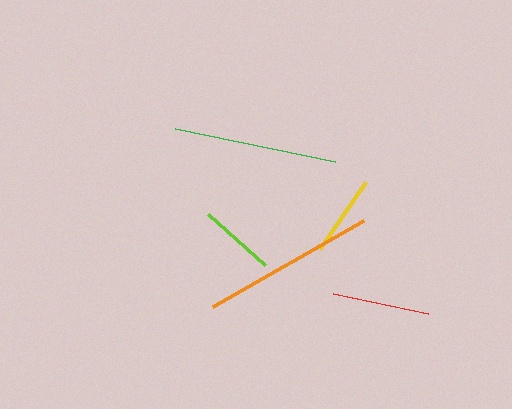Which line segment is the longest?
The orange line is the longest at approximately 174 pixels.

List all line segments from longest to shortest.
From longest to shortest: orange, green, red, yellow, lime.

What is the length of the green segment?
The green segment is approximately 164 pixels long.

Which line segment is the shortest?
The lime line is the shortest at approximately 76 pixels.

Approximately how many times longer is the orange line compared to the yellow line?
The orange line is approximately 2.1 times the length of the yellow line.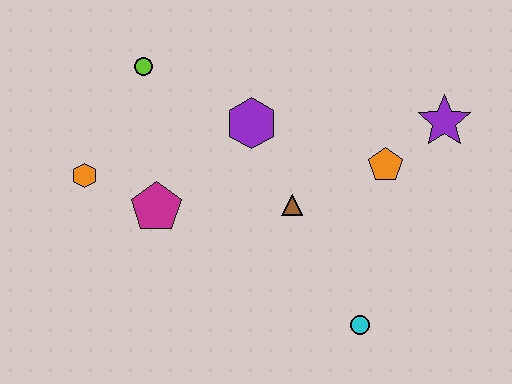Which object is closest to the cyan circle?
The brown triangle is closest to the cyan circle.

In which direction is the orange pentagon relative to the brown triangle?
The orange pentagon is to the right of the brown triangle.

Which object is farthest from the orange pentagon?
The orange hexagon is farthest from the orange pentagon.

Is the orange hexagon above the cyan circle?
Yes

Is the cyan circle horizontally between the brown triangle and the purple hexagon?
No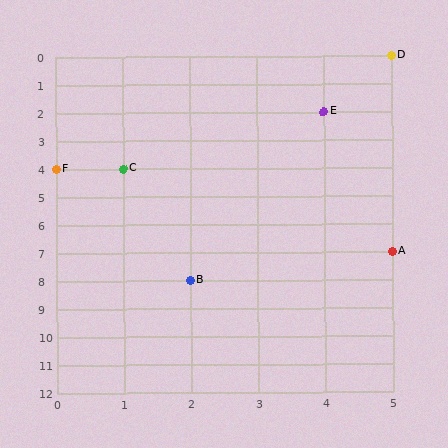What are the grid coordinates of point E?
Point E is at grid coordinates (4, 2).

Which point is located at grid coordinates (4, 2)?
Point E is at (4, 2).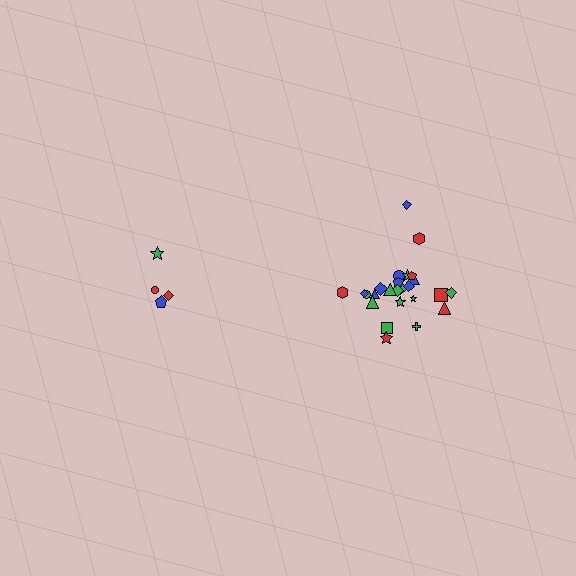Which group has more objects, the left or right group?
The right group.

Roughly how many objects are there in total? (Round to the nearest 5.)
Roughly 30 objects in total.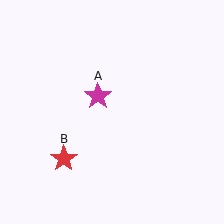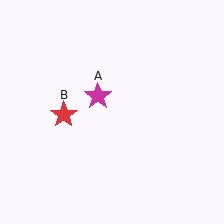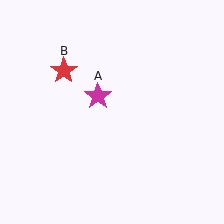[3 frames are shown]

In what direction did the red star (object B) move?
The red star (object B) moved up.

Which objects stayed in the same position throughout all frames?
Magenta star (object A) remained stationary.